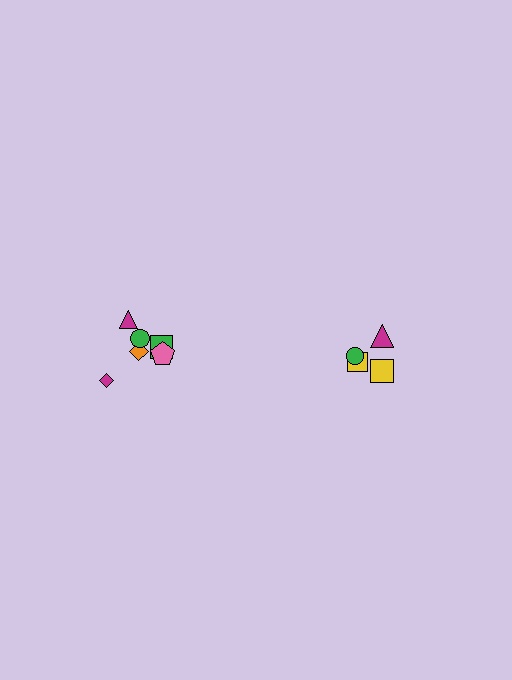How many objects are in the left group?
There are 6 objects.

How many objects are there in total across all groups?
There are 10 objects.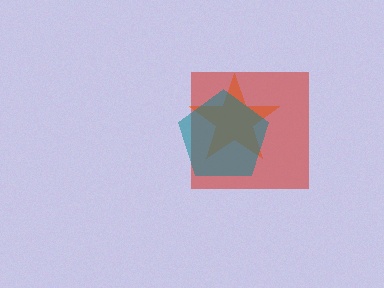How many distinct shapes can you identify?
There are 3 distinct shapes: an orange star, a red square, a teal pentagon.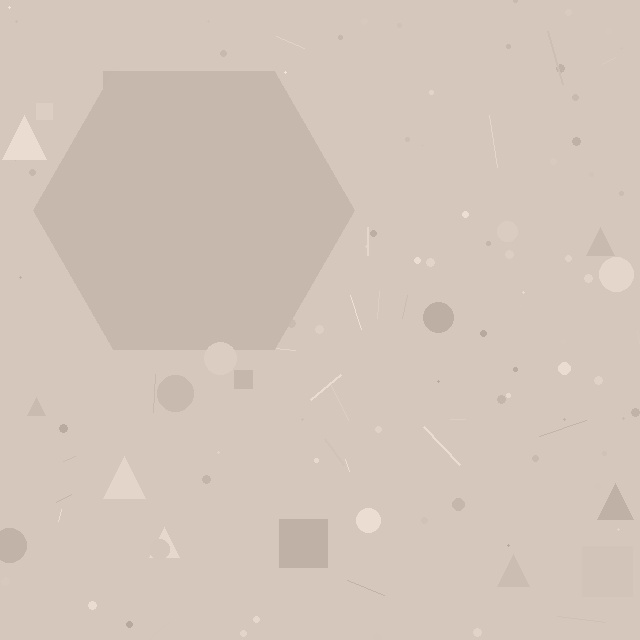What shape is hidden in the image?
A hexagon is hidden in the image.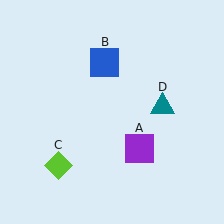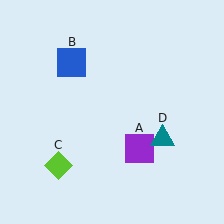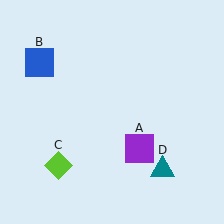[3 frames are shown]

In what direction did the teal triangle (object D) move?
The teal triangle (object D) moved down.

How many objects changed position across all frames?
2 objects changed position: blue square (object B), teal triangle (object D).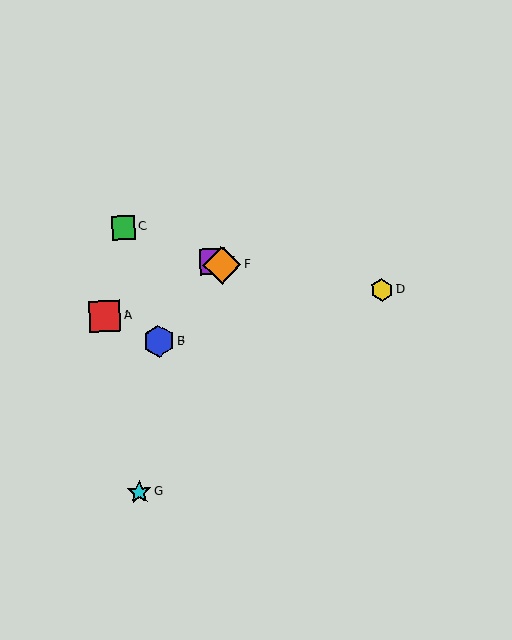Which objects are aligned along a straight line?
Objects C, E, F are aligned along a straight line.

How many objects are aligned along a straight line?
3 objects (C, E, F) are aligned along a straight line.